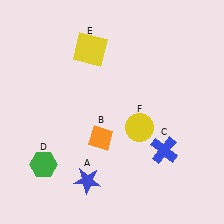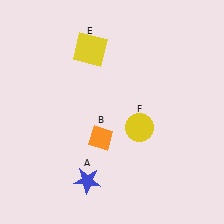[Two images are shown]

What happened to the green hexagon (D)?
The green hexagon (D) was removed in Image 2. It was in the bottom-left area of Image 1.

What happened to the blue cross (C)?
The blue cross (C) was removed in Image 2. It was in the bottom-right area of Image 1.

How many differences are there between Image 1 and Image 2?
There are 2 differences between the two images.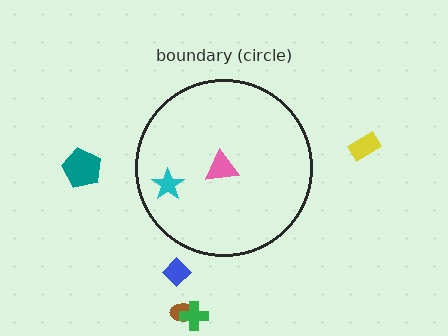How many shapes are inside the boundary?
2 inside, 5 outside.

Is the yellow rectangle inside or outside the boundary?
Outside.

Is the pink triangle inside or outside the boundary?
Inside.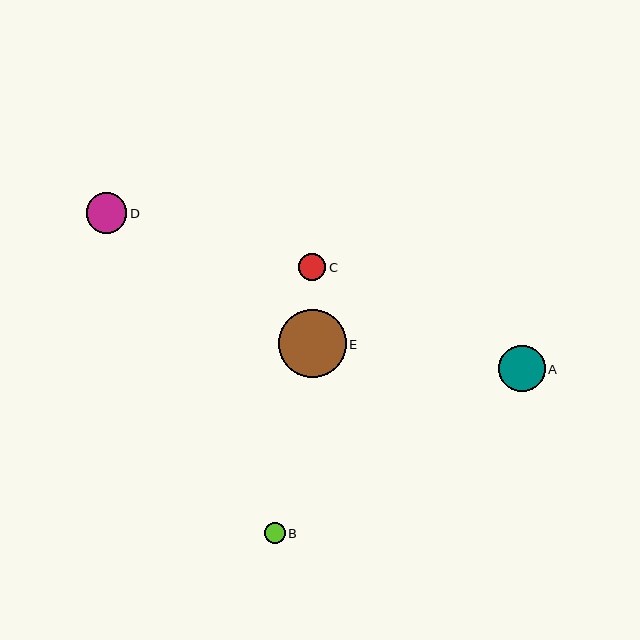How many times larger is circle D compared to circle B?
Circle D is approximately 2.0 times the size of circle B.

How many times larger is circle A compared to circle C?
Circle A is approximately 1.7 times the size of circle C.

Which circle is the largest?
Circle E is the largest with a size of approximately 68 pixels.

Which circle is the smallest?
Circle B is the smallest with a size of approximately 21 pixels.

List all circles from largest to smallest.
From largest to smallest: E, A, D, C, B.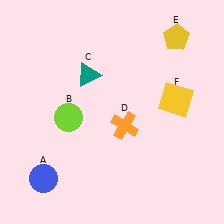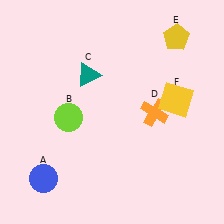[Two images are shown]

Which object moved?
The orange cross (D) moved right.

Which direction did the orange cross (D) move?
The orange cross (D) moved right.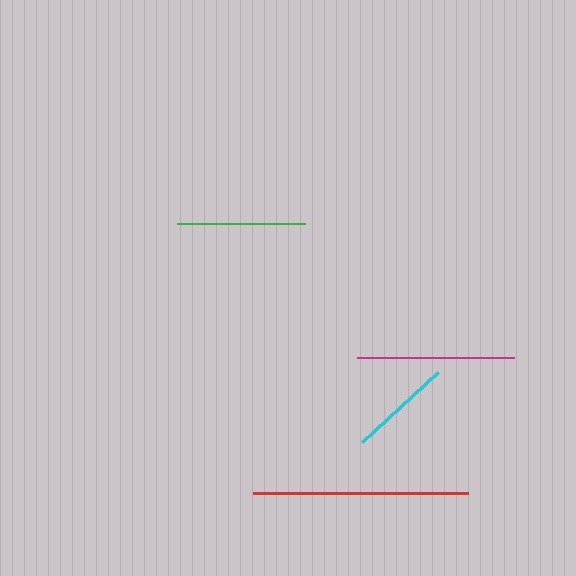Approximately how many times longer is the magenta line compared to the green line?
The magenta line is approximately 1.2 times the length of the green line.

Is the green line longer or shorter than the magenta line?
The magenta line is longer than the green line.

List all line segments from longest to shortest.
From longest to shortest: red, magenta, green, cyan.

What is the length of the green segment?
The green segment is approximately 128 pixels long.